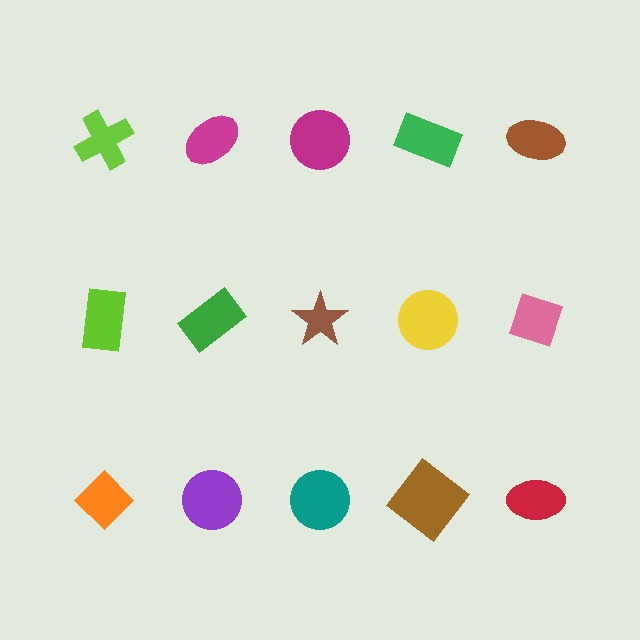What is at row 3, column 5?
A red ellipse.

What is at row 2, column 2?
A green rectangle.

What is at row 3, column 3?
A teal circle.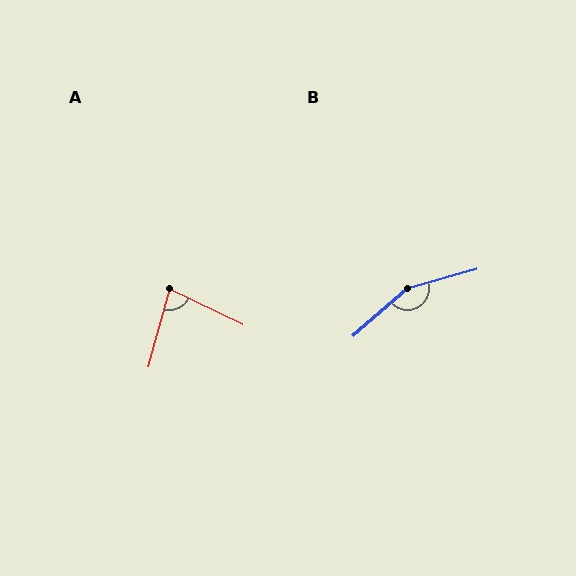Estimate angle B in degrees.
Approximately 155 degrees.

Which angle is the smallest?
A, at approximately 79 degrees.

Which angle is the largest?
B, at approximately 155 degrees.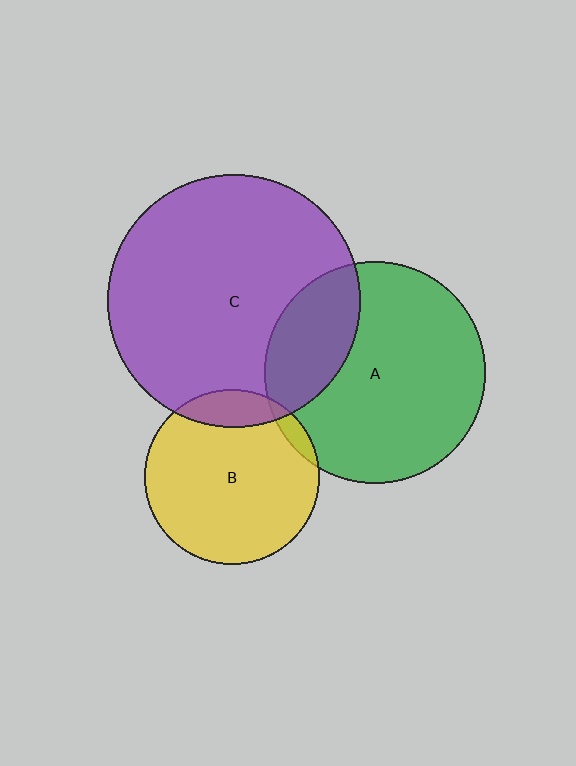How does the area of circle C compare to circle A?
Approximately 1.3 times.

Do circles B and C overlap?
Yes.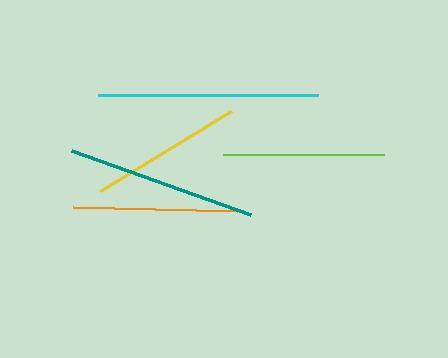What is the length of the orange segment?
The orange segment is approximately 164 pixels long.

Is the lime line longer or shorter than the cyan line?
The cyan line is longer than the lime line.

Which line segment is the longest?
The cyan line is the longest at approximately 220 pixels.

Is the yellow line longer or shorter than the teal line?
The teal line is longer than the yellow line.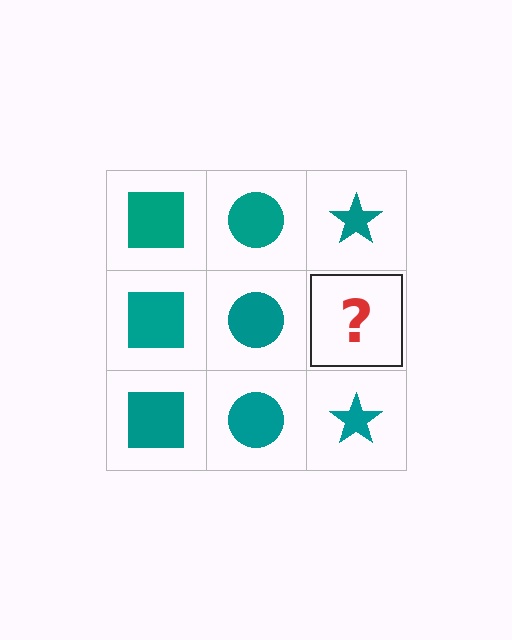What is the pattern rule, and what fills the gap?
The rule is that each column has a consistent shape. The gap should be filled with a teal star.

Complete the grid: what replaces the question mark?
The question mark should be replaced with a teal star.